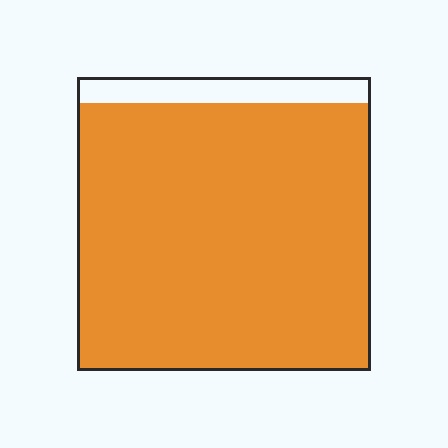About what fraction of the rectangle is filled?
About nine tenths (9/10).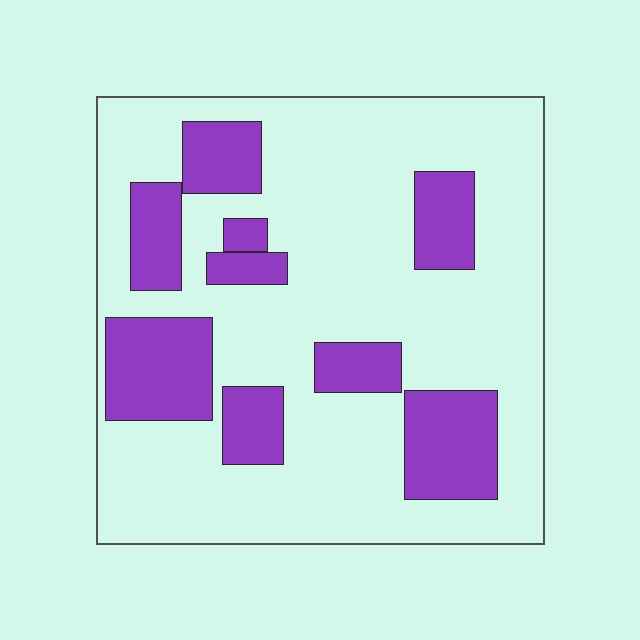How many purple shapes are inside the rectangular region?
9.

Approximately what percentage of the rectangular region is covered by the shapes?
Approximately 25%.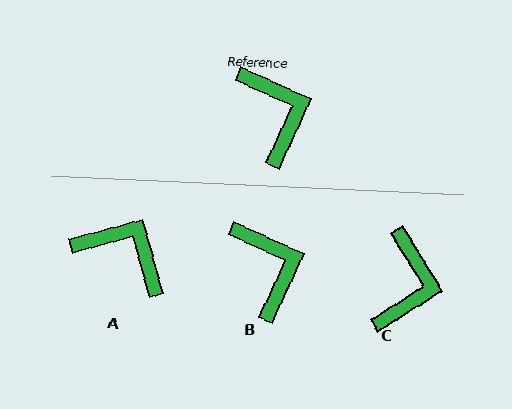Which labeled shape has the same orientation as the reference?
B.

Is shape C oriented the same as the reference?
No, it is off by about 33 degrees.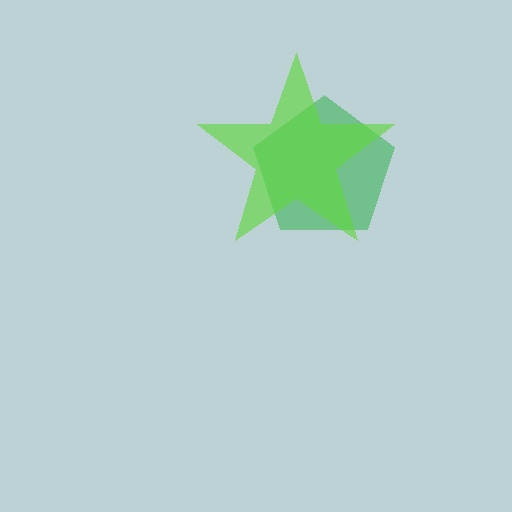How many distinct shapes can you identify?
There are 2 distinct shapes: a green pentagon, a lime star.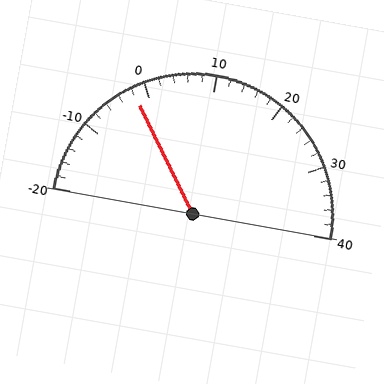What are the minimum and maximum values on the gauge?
The gauge ranges from -20 to 40.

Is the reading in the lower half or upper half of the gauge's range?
The reading is in the lower half of the range (-20 to 40).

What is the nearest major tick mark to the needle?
The nearest major tick mark is 0.